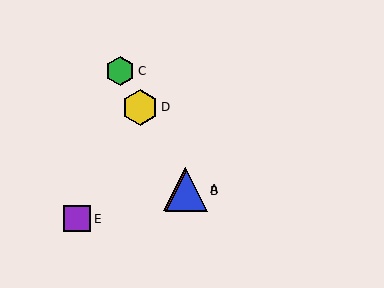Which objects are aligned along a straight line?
Objects A, B, C, D are aligned along a straight line.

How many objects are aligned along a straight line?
4 objects (A, B, C, D) are aligned along a straight line.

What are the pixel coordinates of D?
Object D is at (140, 107).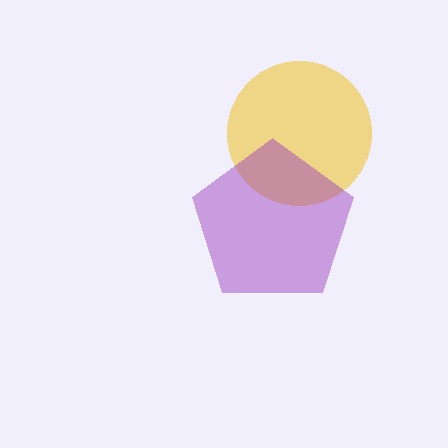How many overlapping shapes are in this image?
There are 2 overlapping shapes in the image.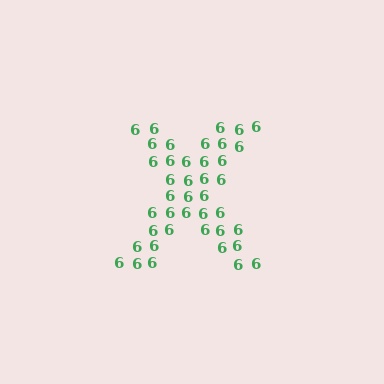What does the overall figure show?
The overall figure shows the letter X.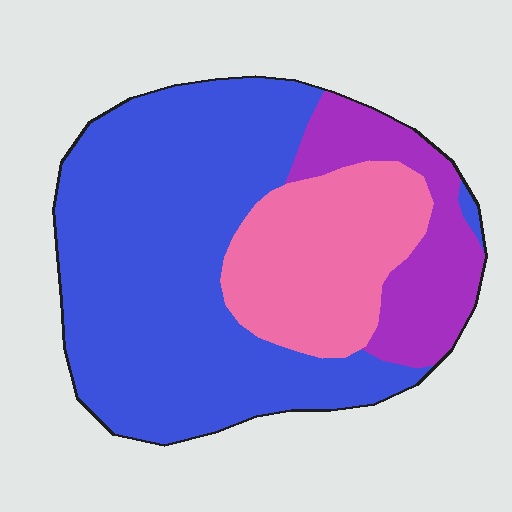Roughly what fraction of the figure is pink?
Pink takes up about one quarter (1/4) of the figure.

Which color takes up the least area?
Purple, at roughly 15%.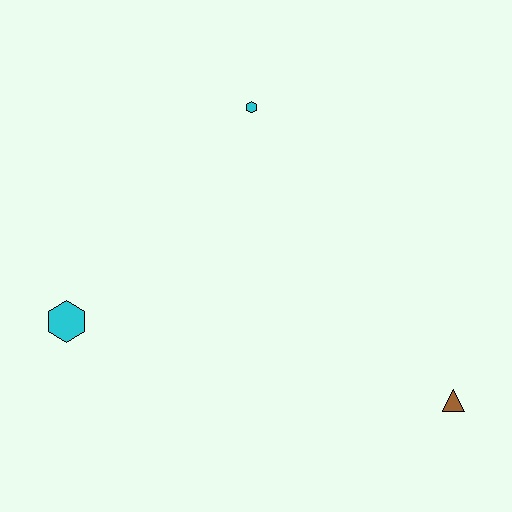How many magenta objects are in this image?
There are no magenta objects.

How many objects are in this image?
There are 3 objects.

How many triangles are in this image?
There is 1 triangle.